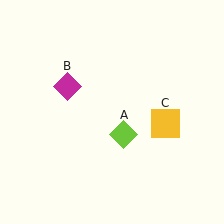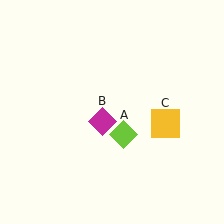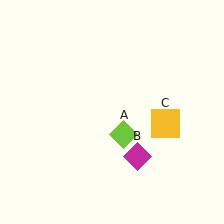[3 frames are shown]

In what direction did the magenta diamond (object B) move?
The magenta diamond (object B) moved down and to the right.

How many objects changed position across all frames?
1 object changed position: magenta diamond (object B).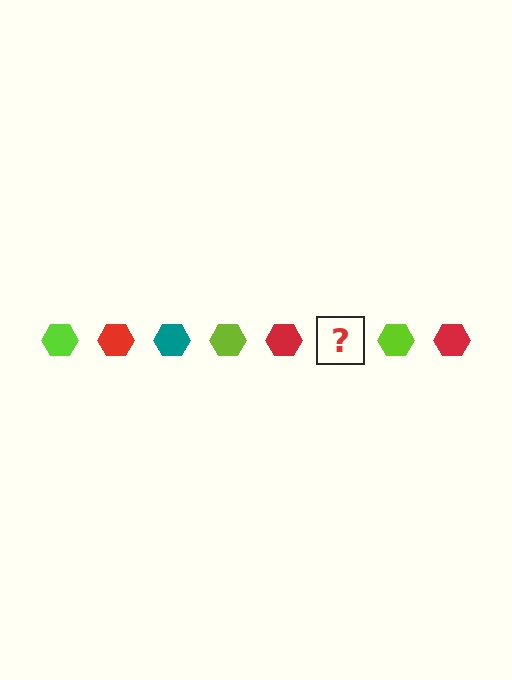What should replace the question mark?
The question mark should be replaced with a teal hexagon.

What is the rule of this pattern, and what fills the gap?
The rule is that the pattern cycles through lime, red, teal hexagons. The gap should be filled with a teal hexagon.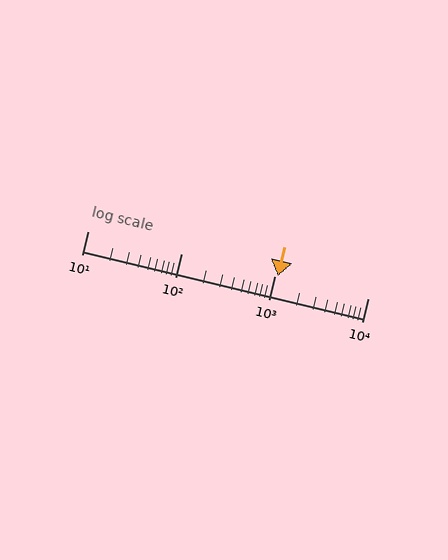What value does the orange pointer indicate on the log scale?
The pointer indicates approximately 1100.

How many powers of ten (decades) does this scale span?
The scale spans 3 decades, from 10 to 10000.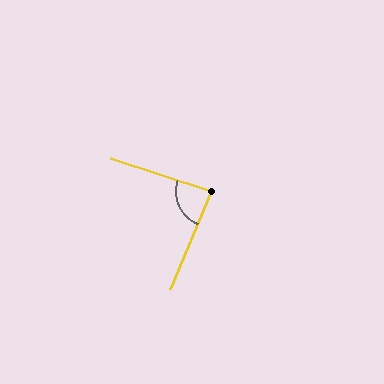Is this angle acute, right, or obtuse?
It is approximately a right angle.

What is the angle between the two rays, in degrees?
Approximately 85 degrees.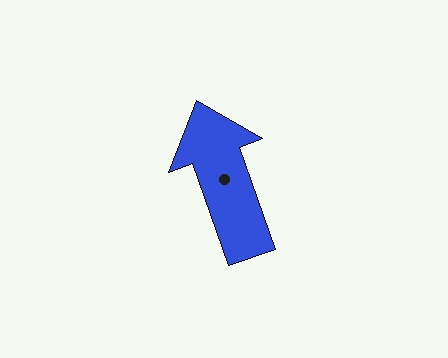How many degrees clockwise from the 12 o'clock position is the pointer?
Approximately 340 degrees.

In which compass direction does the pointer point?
North.